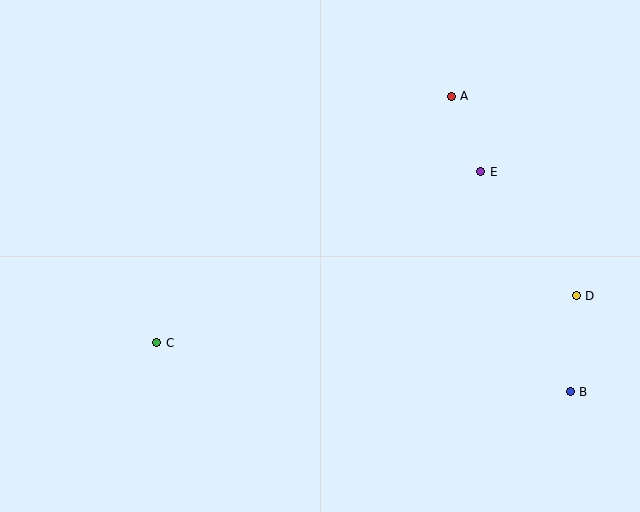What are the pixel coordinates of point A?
Point A is at (451, 96).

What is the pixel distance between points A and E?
The distance between A and E is 81 pixels.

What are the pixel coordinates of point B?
Point B is at (570, 392).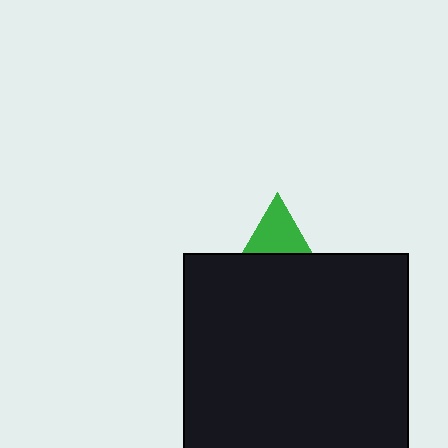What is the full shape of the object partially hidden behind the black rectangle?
The partially hidden object is a green triangle.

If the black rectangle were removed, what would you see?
You would see the complete green triangle.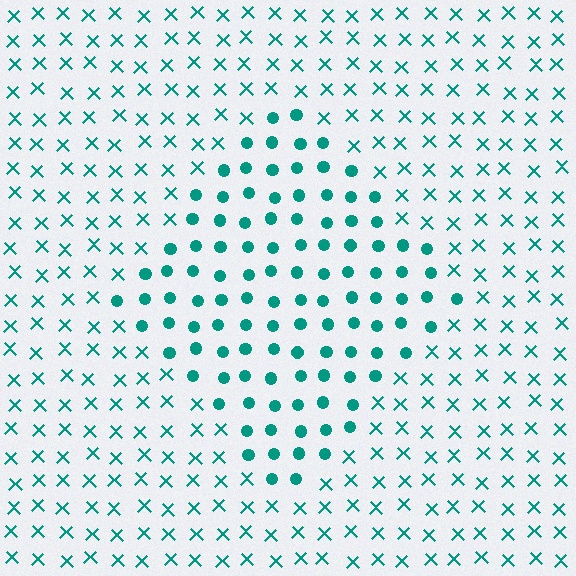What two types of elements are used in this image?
The image uses circles inside the diamond region and X marks outside it.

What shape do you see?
I see a diamond.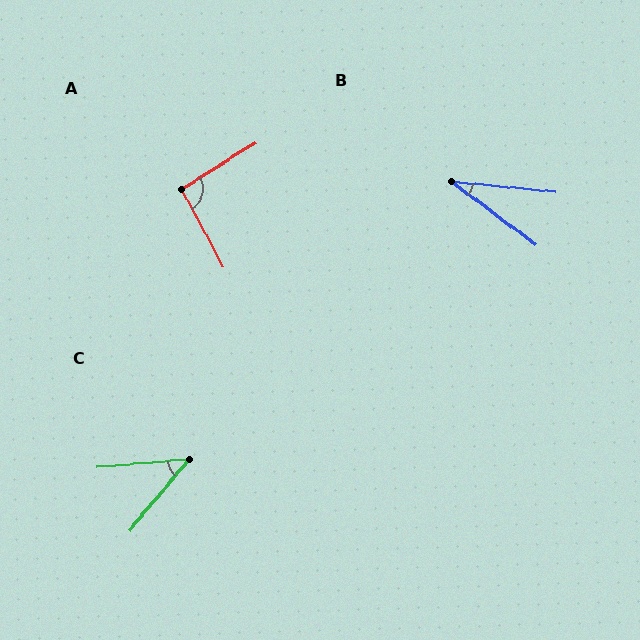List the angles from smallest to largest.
B (31°), C (45°), A (94°).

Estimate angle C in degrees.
Approximately 45 degrees.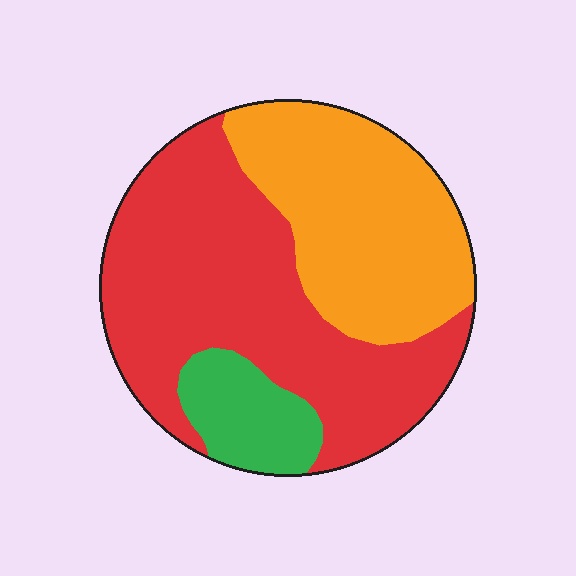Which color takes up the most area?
Red, at roughly 55%.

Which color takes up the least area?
Green, at roughly 10%.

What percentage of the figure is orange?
Orange covers roughly 35% of the figure.